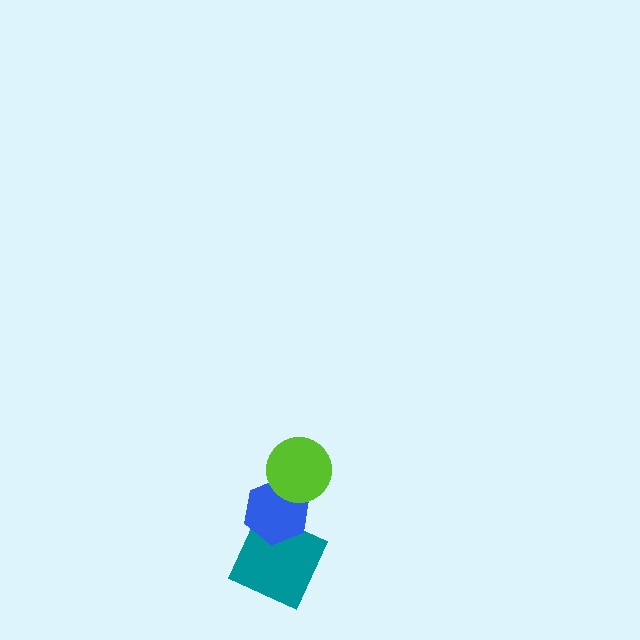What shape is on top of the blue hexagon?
The lime circle is on top of the blue hexagon.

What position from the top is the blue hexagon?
The blue hexagon is 2nd from the top.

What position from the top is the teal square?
The teal square is 3rd from the top.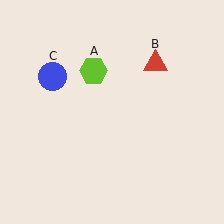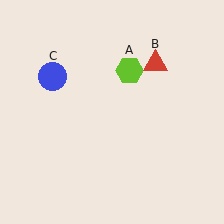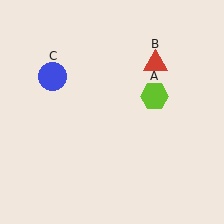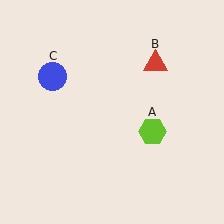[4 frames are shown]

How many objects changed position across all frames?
1 object changed position: lime hexagon (object A).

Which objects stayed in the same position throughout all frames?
Red triangle (object B) and blue circle (object C) remained stationary.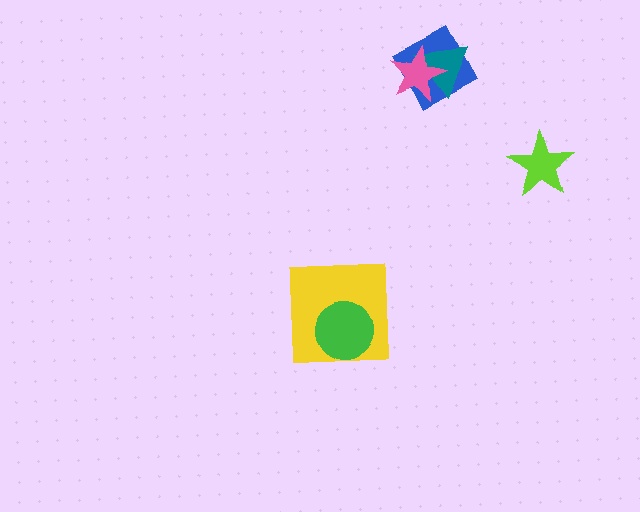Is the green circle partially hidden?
No, no other shape covers it.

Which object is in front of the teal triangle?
The pink star is in front of the teal triangle.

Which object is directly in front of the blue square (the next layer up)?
The teal triangle is directly in front of the blue square.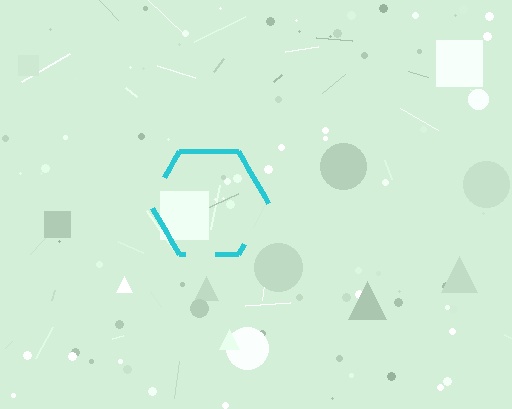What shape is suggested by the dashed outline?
The dashed outline suggests a hexagon.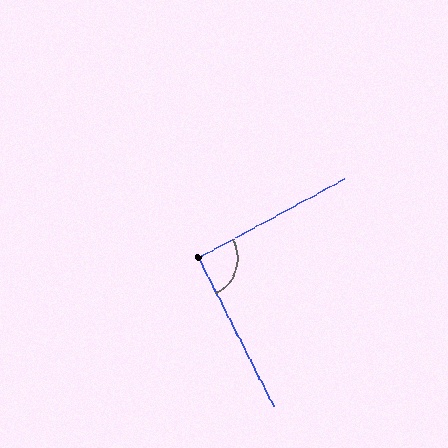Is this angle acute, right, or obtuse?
It is approximately a right angle.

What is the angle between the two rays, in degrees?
Approximately 92 degrees.